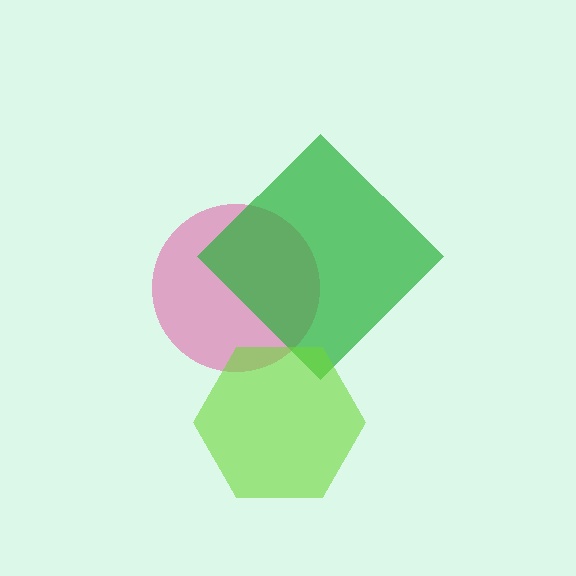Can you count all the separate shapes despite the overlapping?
Yes, there are 3 separate shapes.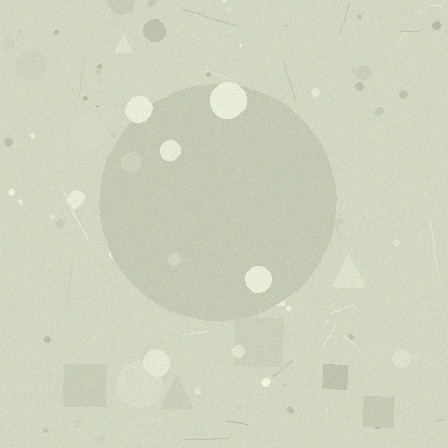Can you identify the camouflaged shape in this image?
The camouflaged shape is a circle.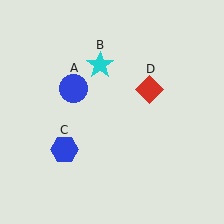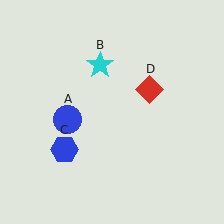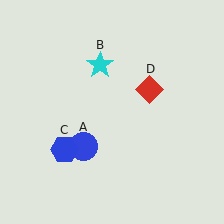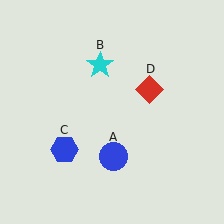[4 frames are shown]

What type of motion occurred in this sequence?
The blue circle (object A) rotated counterclockwise around the center of the scene.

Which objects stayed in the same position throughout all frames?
Cyan star (object B) and blue hexagon (object C) and red diamond (object D) remained stationary.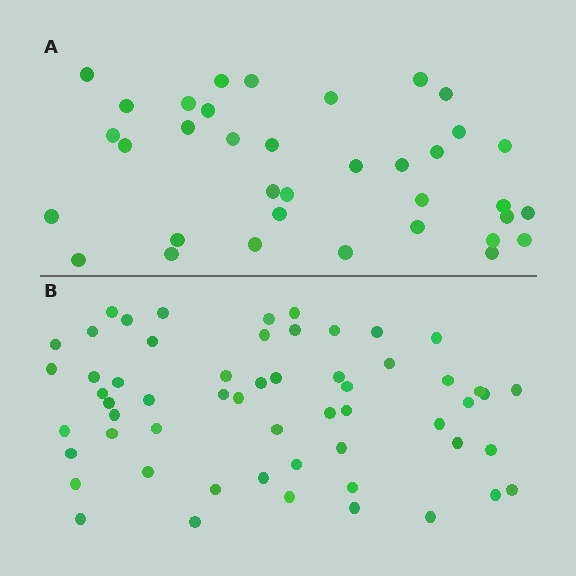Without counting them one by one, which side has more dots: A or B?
Region B (the bottom region) has more dots.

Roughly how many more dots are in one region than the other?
Region B has approximately 20 more dots than region A.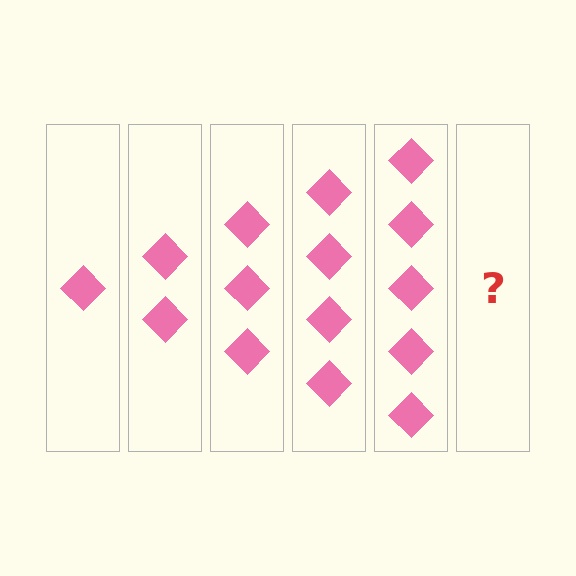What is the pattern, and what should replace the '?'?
The pattern is that each step adds one more diamond. The '?' should be 6 diamonds.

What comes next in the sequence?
The next element should be 6 diamonds.